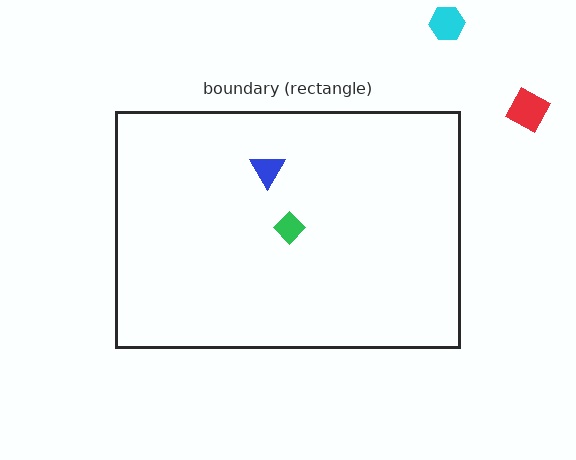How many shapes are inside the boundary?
2 inside, 2 outside.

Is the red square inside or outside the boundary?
Outside.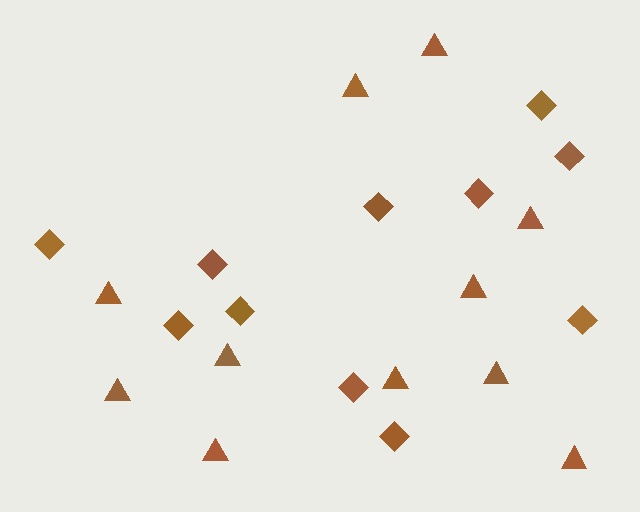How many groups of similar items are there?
There are 2 groups: one group of triangles (11) and one group of diamonds (11).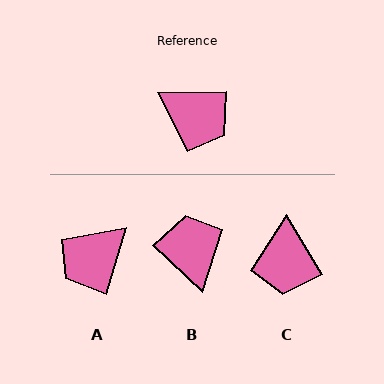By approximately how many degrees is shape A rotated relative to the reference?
Approximately 107 degrees clockwise.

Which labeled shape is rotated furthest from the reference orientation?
B, about 136 degrees away.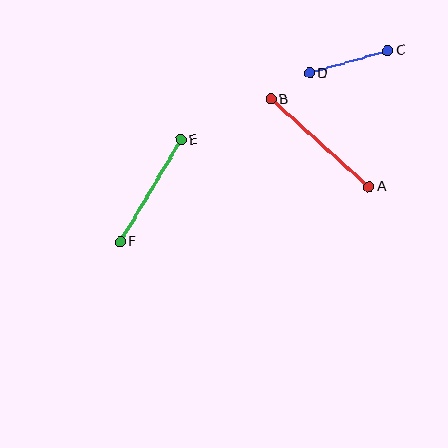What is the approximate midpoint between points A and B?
The midpoint is at approximately (320, 143) pixels.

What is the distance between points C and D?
The distance is approximately 82 pixels.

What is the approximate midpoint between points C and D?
The midpoint is at approximately (349, 62) pixels.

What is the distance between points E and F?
The distance is approximately 119 pixels.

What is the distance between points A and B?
The distance is approximately 132 pixels.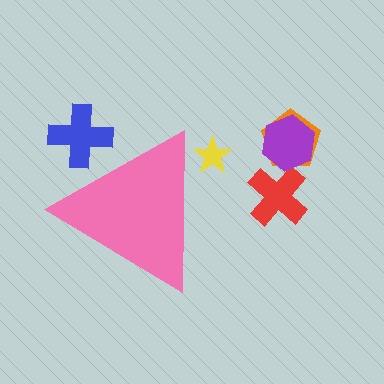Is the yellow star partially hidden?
Yes, the yellow star is partially hidden behind the pink triangle.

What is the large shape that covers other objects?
A pink triangle.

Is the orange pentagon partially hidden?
No, the orange pentagon is fully visible.